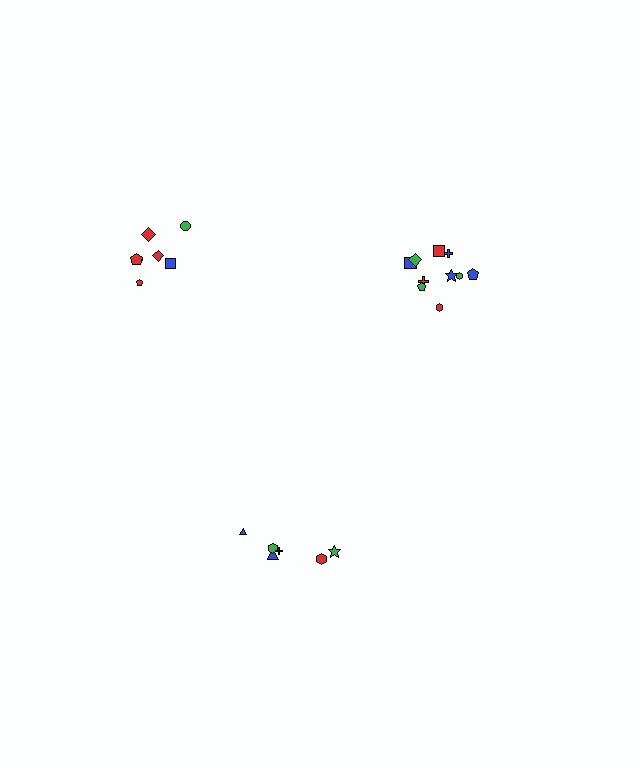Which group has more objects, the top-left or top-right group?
The top-right group.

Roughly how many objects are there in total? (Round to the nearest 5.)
Roughly 25 objects in total.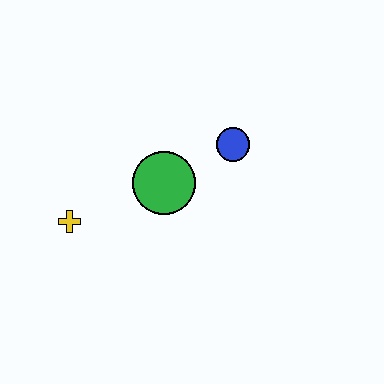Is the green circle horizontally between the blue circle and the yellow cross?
Yes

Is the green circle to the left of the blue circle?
Yes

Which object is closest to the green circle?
The blue circle is closest to the green circle.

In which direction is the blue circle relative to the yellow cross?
The blue circle is to the right of the yellow cross.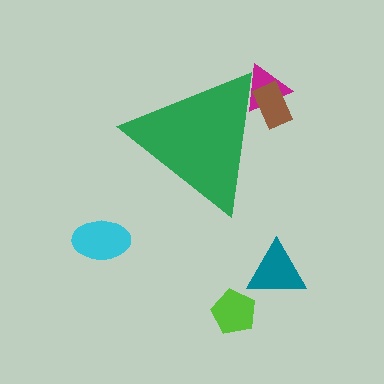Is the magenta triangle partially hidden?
Yes, the magenta triangle is partially hidden behind the green triangle.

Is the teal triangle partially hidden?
No, the teal triangle is fully visible.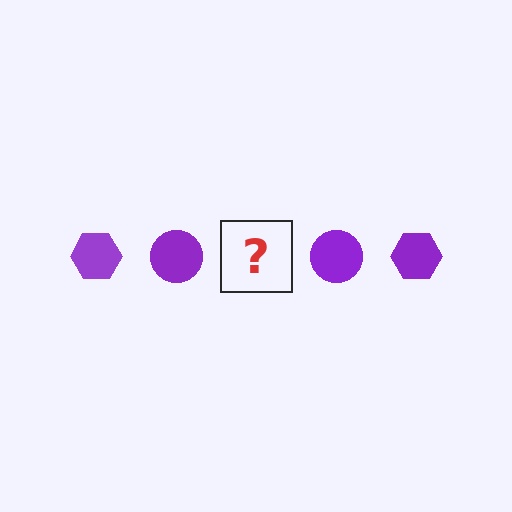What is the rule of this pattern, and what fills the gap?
The rule is that the pattern cycles through hexagon, circle shapes in purple. The gap should be filled with a purple hexagon.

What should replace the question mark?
The question mark should be replaced with a purple hexagon.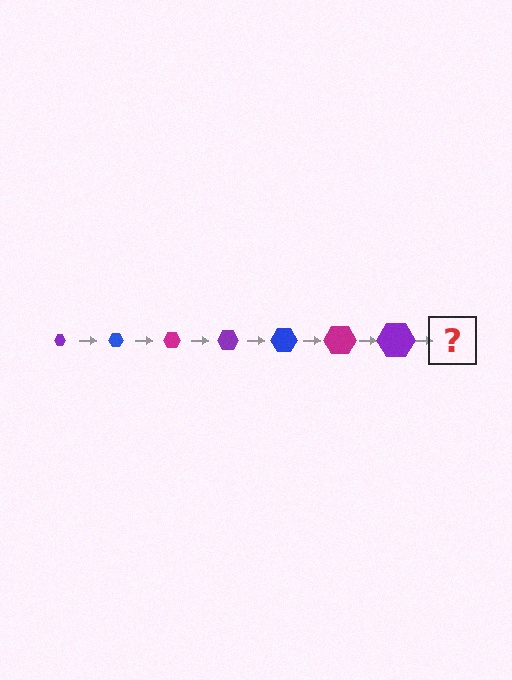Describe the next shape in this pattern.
It should be a blue hexagon, larger than the previous one.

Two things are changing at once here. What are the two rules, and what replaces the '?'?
The two rules are that the hexagon grows larger each step and the color cycles through purple, blue, and magenta. The '?' should be a blue hexagon, larger than the previous one.